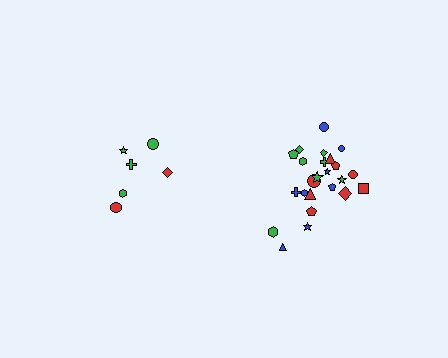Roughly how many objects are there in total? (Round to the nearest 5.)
Roughly 30 objects in total.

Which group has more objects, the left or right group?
The right group.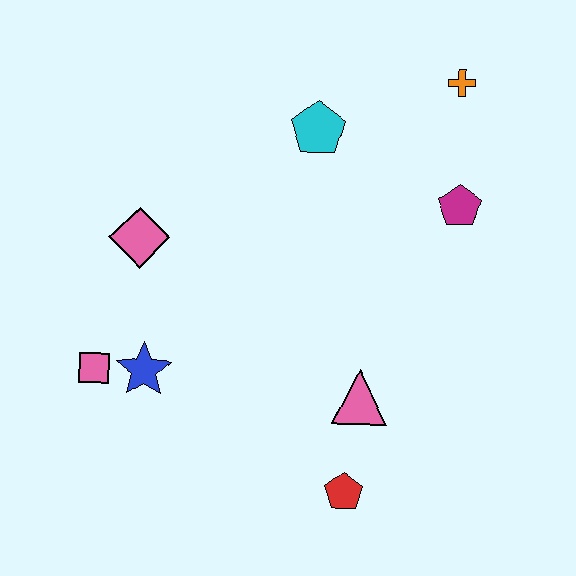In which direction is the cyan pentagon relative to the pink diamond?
The cyan pentagon is to the right of the pink diamond.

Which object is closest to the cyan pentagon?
The orange cross is closest to the cyan pentagon.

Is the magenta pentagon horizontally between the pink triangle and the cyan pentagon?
No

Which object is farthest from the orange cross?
The pink square is farthest from the orange cross.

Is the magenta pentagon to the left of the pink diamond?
No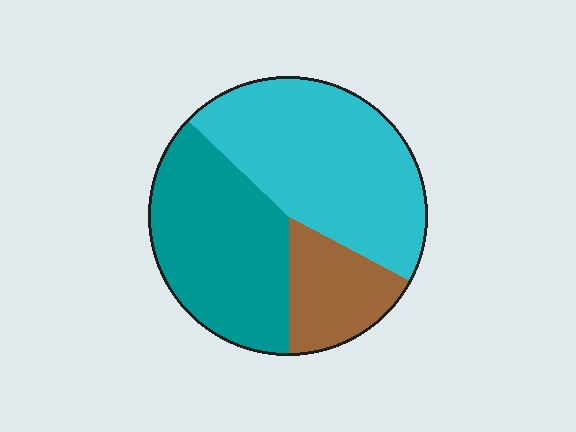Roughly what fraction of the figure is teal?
Teal covers about 35% of the figure.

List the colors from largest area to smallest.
From largest to smallest: cyan, teal, brown.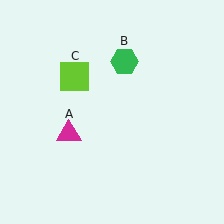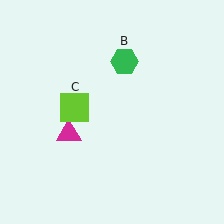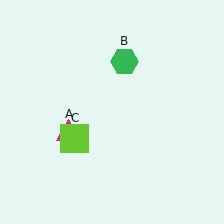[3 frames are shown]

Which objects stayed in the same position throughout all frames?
Magenta triangle (object A) and green hexagon (object B) remained stationary.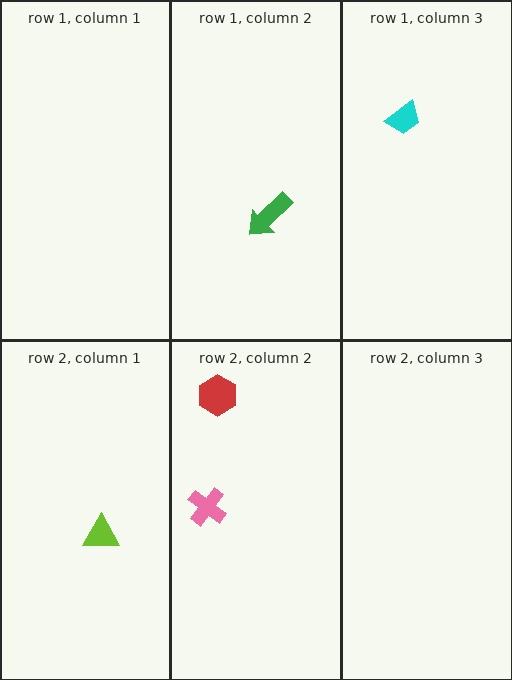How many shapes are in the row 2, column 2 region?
2.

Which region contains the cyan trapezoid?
The row 1, column 3 region.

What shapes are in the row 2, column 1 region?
The lime triangle.